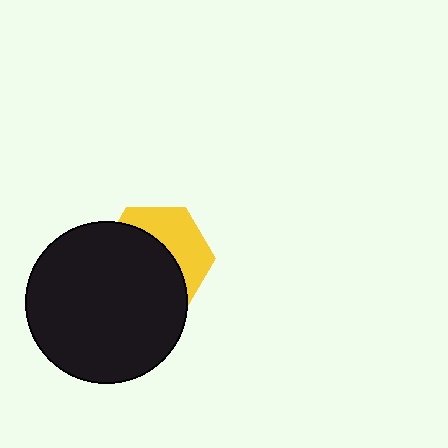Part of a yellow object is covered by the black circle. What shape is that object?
It is a hexagon.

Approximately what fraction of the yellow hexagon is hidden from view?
Roughly 60% of the yellow hexagon is hidden behind the black circle.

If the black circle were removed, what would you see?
You would see the complete yellow hexagon.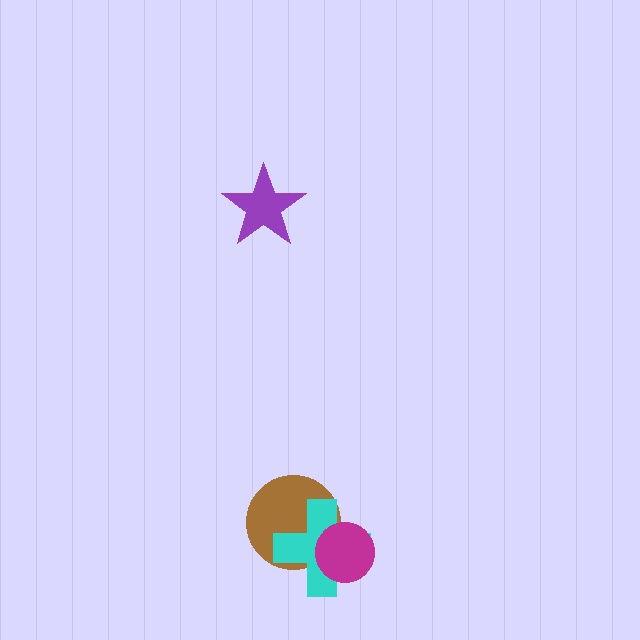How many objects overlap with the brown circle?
2 objects overlap with the brown circle.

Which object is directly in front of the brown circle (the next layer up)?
The cyan cross is directly in front of the brown circle.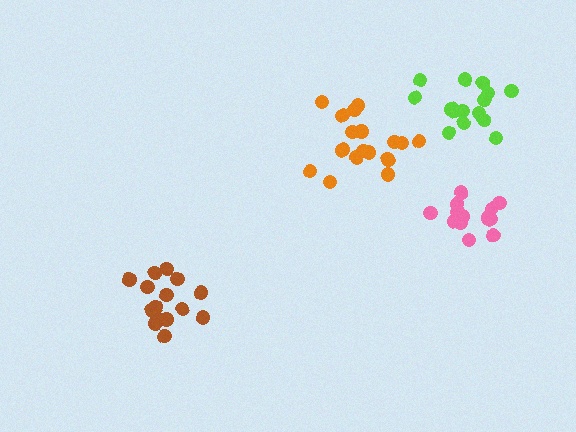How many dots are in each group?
Group 1: 17 dots, Group 2: 15 dots, Group 3: 15 dots, Group 4: 15 dots (62 total).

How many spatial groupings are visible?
There are 4 spatial groupings.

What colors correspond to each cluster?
The clusters are colored: orange, brown, pink, lime.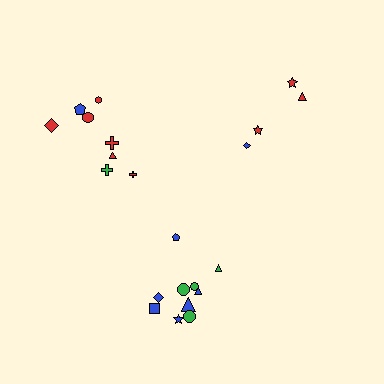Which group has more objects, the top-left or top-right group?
The top-left group.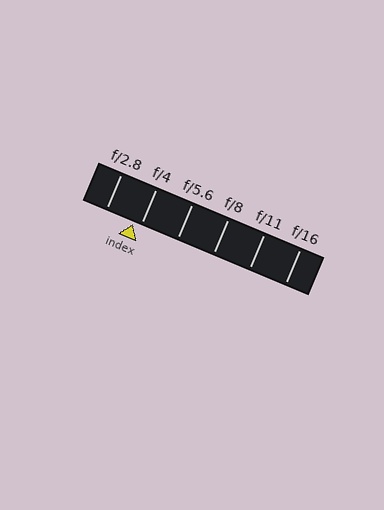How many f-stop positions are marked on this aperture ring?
There are 6 f-stop positions marked.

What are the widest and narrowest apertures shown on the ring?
The widest aperture shown is f/2.8 and the narrowest is f/16.